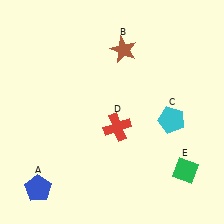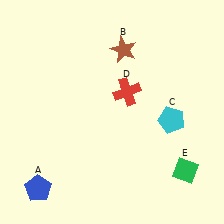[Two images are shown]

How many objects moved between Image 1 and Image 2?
1 object moved between the two images.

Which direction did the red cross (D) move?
The red cross (D) moved up.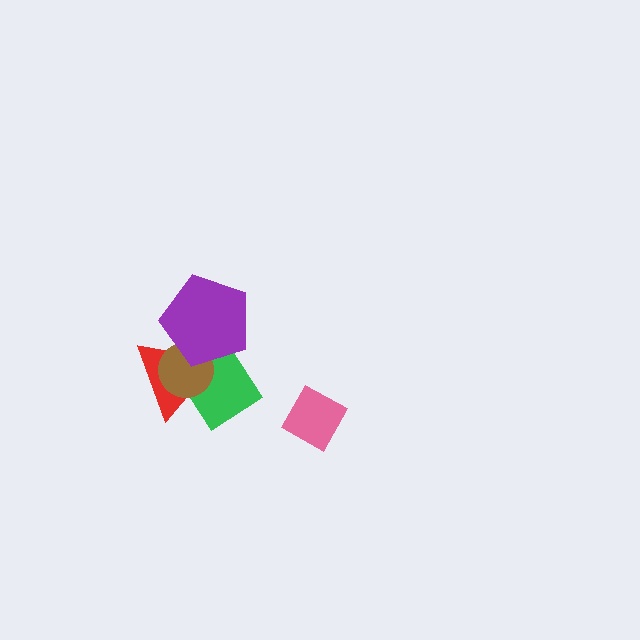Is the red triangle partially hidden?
Yes, it is partially covered by another shape.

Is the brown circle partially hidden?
Yes, it is partially covered by another shape.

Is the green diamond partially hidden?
Yes, it is partially covered by another shape.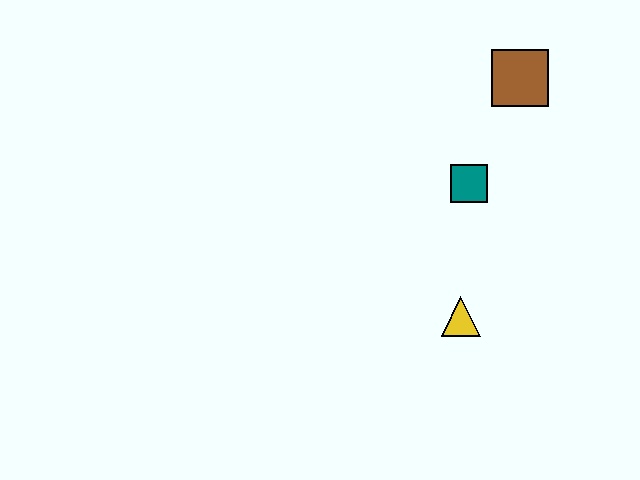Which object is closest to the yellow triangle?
The teal square is closest to the yellow triangle.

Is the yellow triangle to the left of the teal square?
Yes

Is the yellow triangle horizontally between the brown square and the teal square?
No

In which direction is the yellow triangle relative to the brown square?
The yellow triangle is below the brown square.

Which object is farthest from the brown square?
The yellow triangle is farthest from the brown square.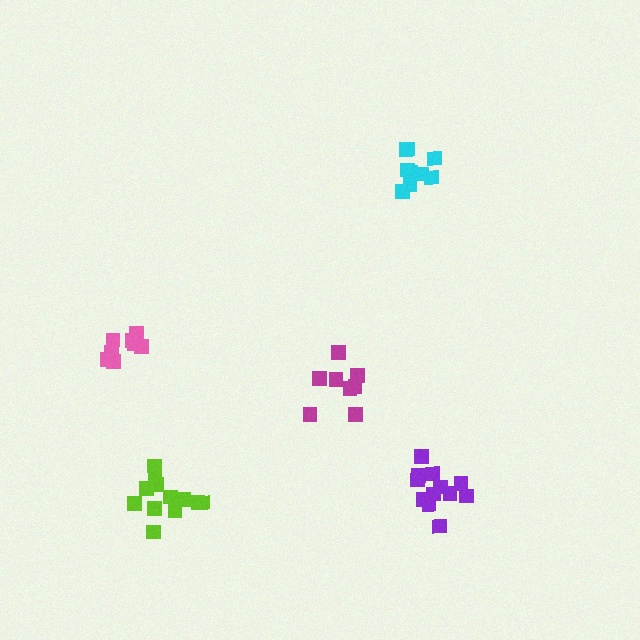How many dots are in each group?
Group 1: 8 dots, Group 2: 9 dots, Group 3: 12 dots, Group 4: 12 dots, Group 5: 8 dots (49 total).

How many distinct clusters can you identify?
There are 5 distinct clusters.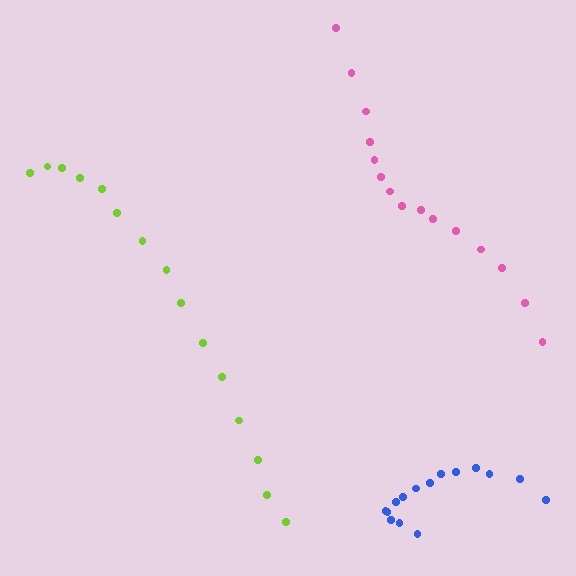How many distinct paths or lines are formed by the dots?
There are 3 distinct paths.